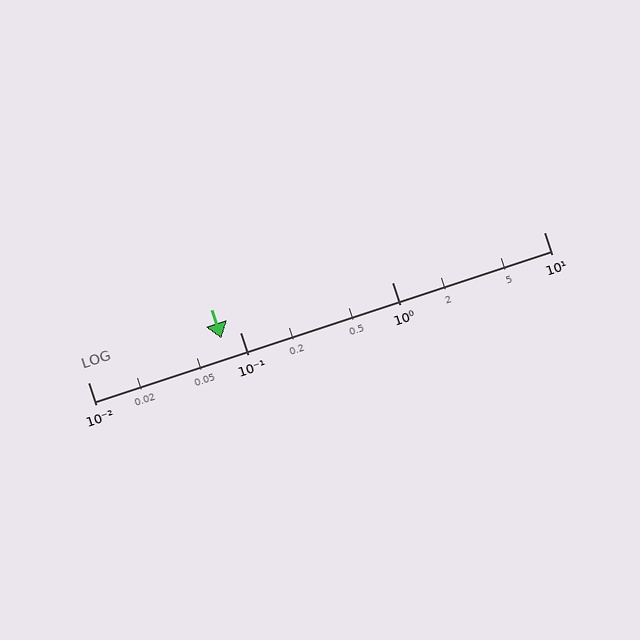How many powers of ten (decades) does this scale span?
The scale spans 3 decades, from 0.01 to 10.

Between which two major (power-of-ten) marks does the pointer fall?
The pointer is between 0.01 and 0.1.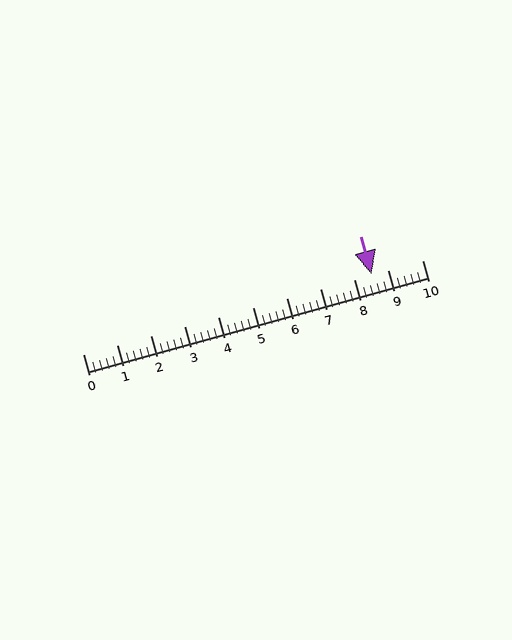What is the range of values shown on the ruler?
The ruler shows values from 0 to 10.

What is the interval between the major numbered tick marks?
The major tick marks are spaced 1 units apart.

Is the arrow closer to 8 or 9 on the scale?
The arrow is closer to 9.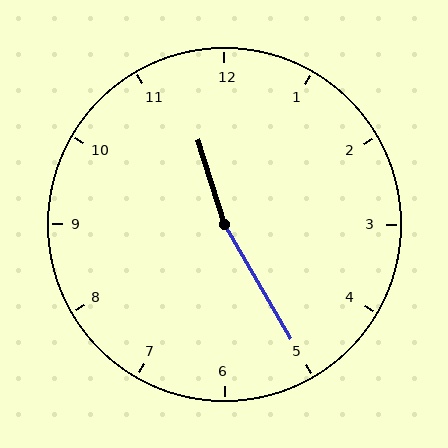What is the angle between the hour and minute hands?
Approximately 168 degrees.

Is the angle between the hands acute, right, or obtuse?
It is obtuse.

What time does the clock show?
11:25.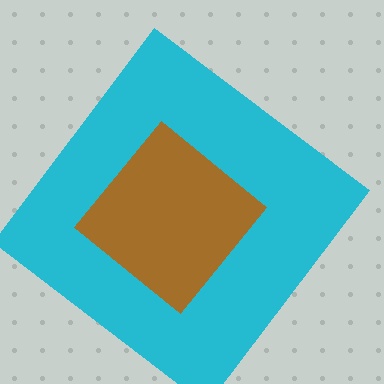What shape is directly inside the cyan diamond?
The brown diamond.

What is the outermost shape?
The cyan diamond.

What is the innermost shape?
The brown diamond.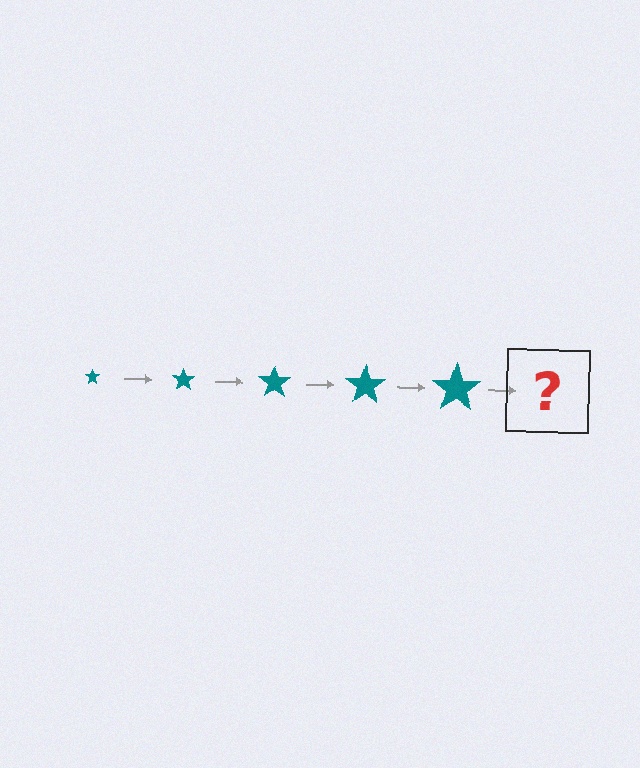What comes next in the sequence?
The next element should be a teal star, larger than the previous one.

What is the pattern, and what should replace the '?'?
The pattern is that the star gets progressively larger each step. The '?' should be a teal star, larger than the previous one.